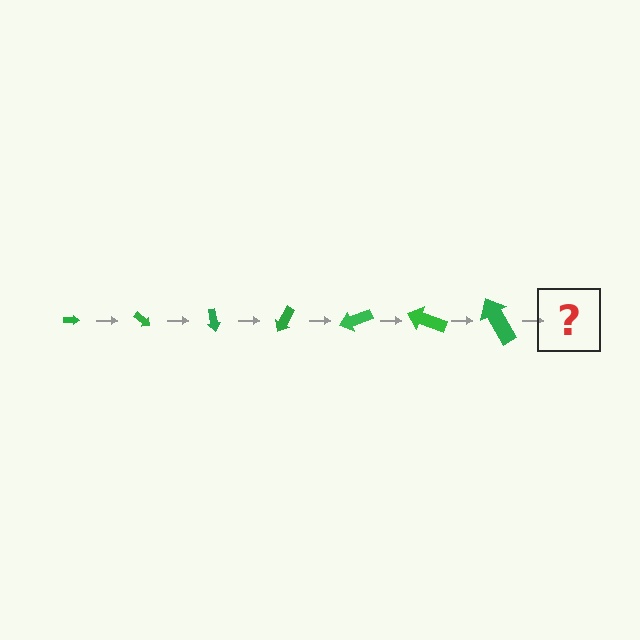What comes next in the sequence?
The next element should be an arrow, larger than the previous one and rotated 280 degrees from the start.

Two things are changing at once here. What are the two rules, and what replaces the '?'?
The two rules are that the arrow grows larger each step and it rotates 40 degrees each step. The '?' should be an arrow, larger than the previous one and rotated 280 degrees from the start.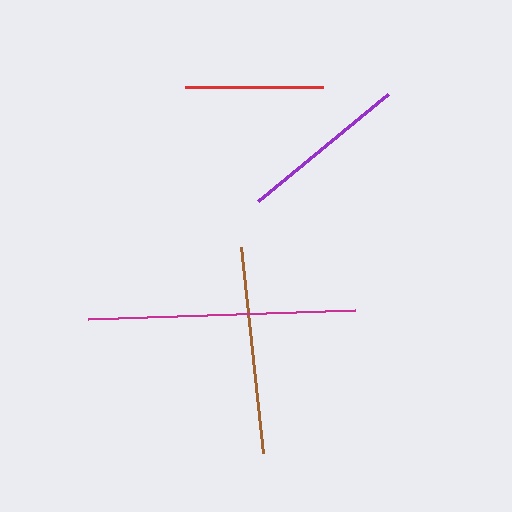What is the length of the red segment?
The red segment is approximately 138 pixels long.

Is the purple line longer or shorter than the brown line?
The brown line is longer than the purple line.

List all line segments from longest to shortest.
From longest to shortest: magenta, brown, purple, red.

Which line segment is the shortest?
The red line is the shortest at approximately 138 pixels.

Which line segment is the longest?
The magenta line is the longest at approximately 267 pixels.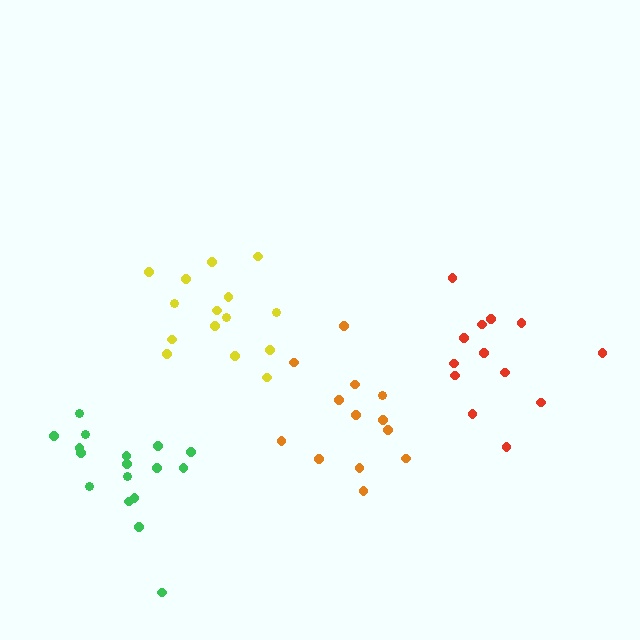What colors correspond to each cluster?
The clusters are colored: green, yellow, orange, red.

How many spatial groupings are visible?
There are 4 spatial groupings.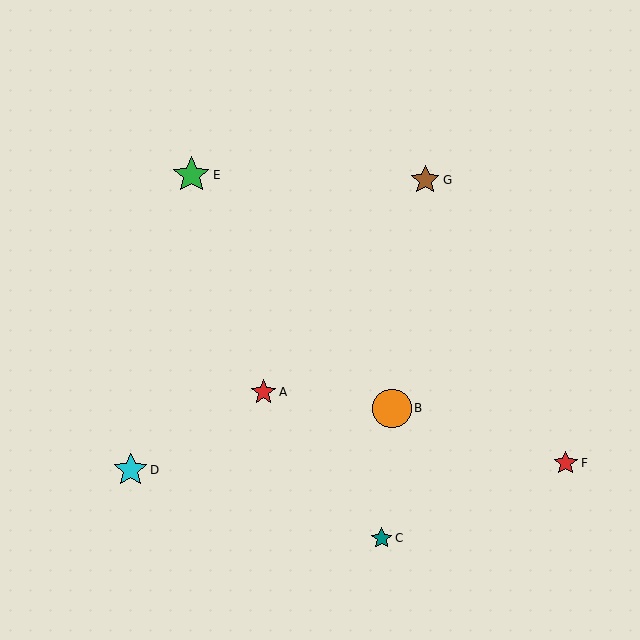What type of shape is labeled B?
Shape B is an orange circle.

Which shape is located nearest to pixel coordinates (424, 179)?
The brown star (labeled G) at (425, 180) is nearest to that location.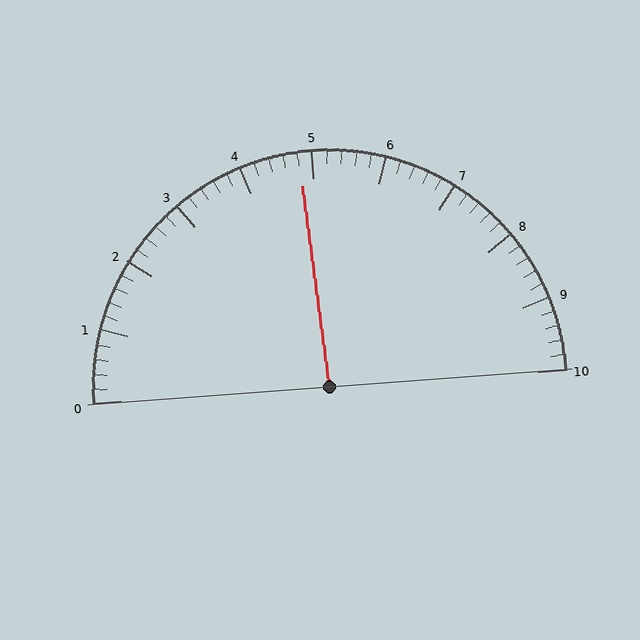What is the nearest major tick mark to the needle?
The nearest major tick mark is 5.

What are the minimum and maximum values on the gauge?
The gauge ranges from 0 to 10.